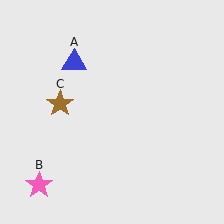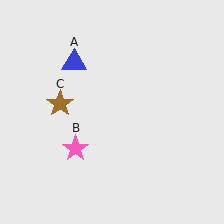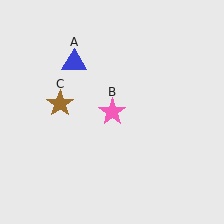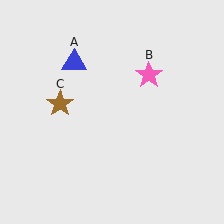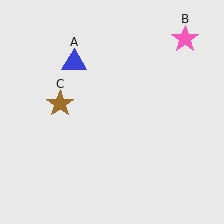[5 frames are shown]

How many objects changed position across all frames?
1 object changed position: pink star (object B).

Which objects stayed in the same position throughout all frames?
Blue triangle (object A) and brown star (object C) remained stationary.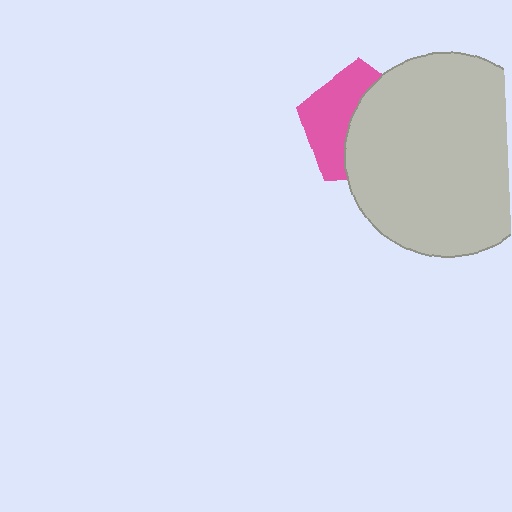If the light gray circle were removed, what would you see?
You would see the complete pink pentagon.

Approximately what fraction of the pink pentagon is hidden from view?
Roughly 56% of the pink pentagon is hidden behind the light gray circle.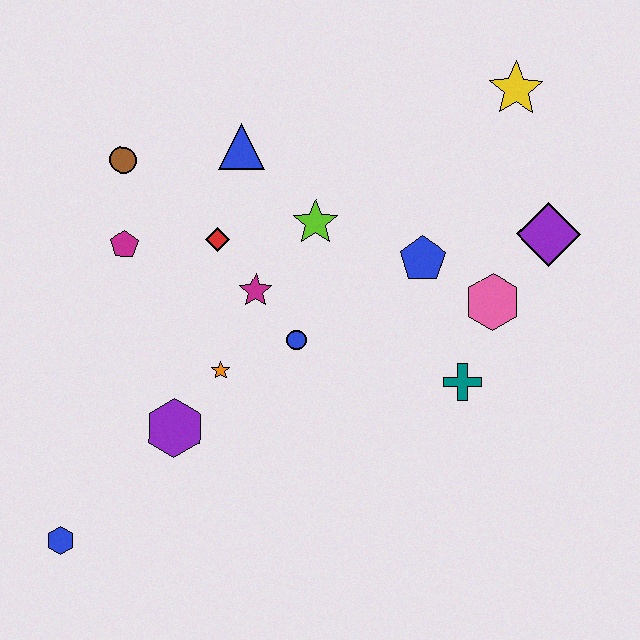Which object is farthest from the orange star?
The yellow star is farthest from the orange star.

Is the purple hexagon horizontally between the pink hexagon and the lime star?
No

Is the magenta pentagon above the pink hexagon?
Yes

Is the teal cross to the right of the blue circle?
Yes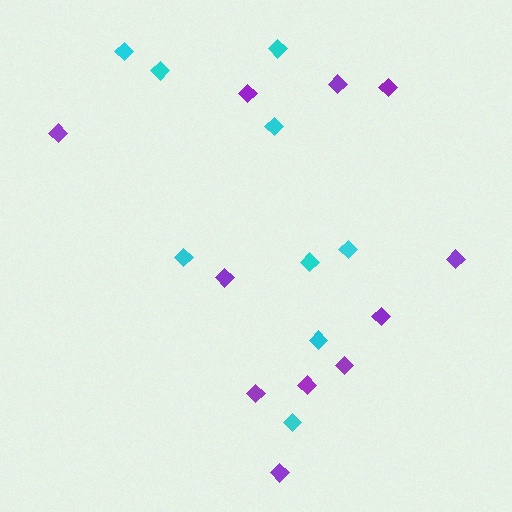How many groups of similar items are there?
There are 2 groups: one group of cyan diamonds (9) and one group of purple diamonds (11).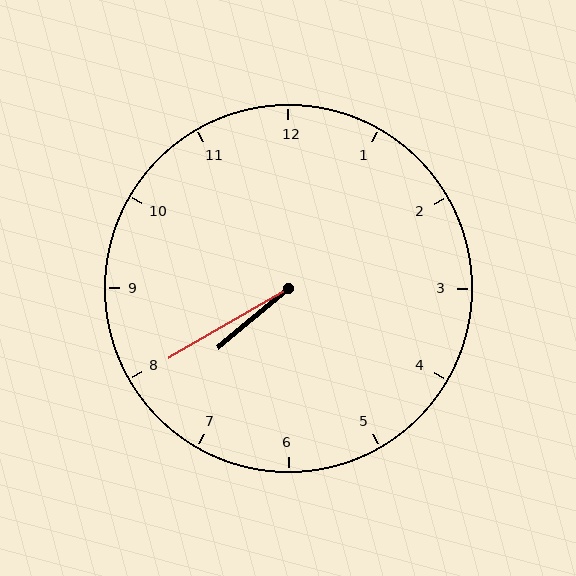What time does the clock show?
7:40.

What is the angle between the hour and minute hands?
Approximately 10 degrees.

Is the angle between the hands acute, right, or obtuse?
It is acute.